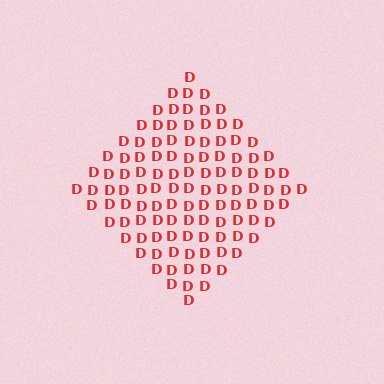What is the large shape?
The large shape is a diamond.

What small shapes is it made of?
It is made of small letter D's.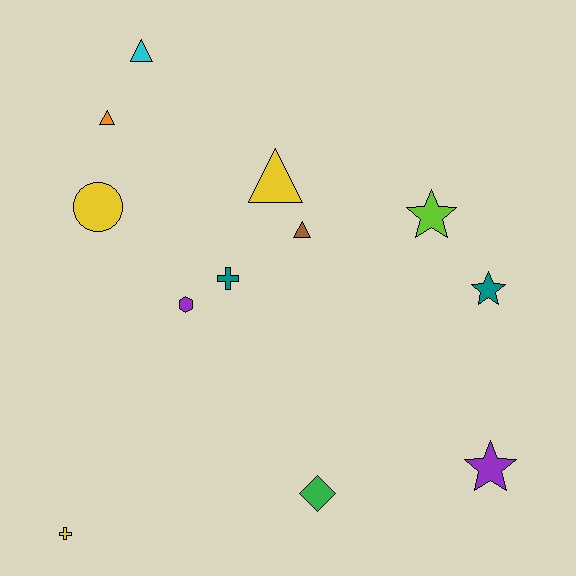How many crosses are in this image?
There are 2 crosses.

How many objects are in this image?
There are 12 objects.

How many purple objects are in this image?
There are 2 purple objects.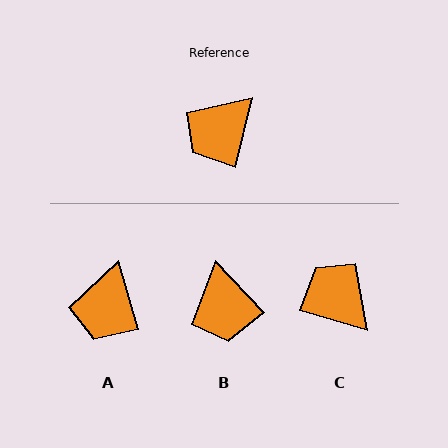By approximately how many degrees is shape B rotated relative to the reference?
Approximately 57 degrees counter-clockwise.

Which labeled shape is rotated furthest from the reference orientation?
C, about 92 degrees away.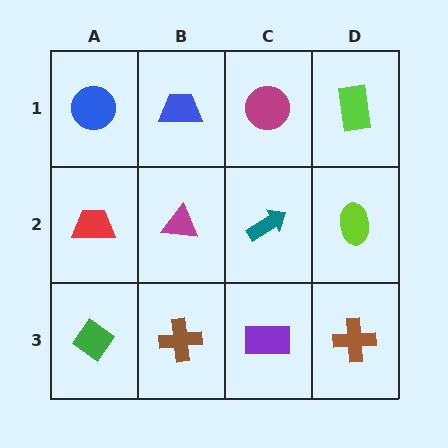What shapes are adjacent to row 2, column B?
A blue trapezoid (row 1, column B), a brown cross (row 3, column B), a red trapezoid (row 2, column A), a teal arrow (row 2, column C).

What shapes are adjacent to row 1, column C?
A teal arrow (row 2, column C), a blue trapezoid (row 1, column B), a lime rectangle (row 1, column D).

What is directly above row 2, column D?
A lime rectangle.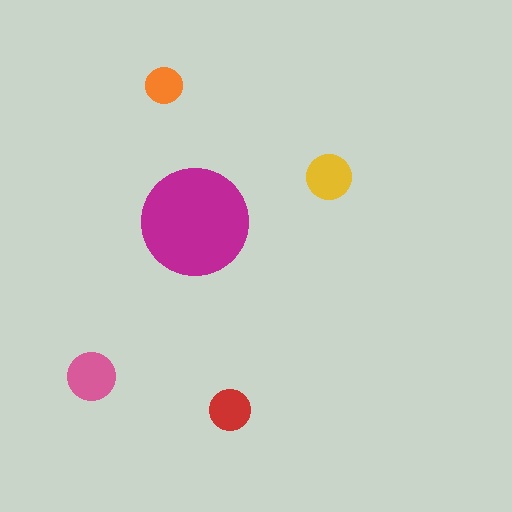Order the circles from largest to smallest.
the magenta one, the pink one, the yellow one, the red one, the orange one.